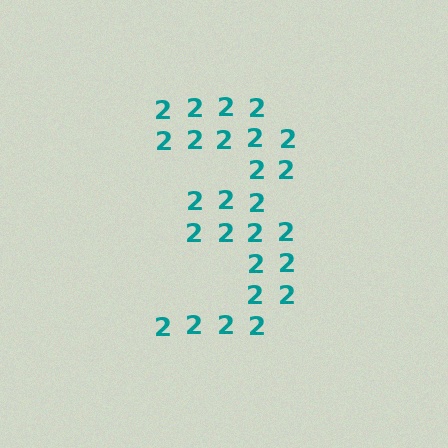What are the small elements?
The small elements are digit 2's.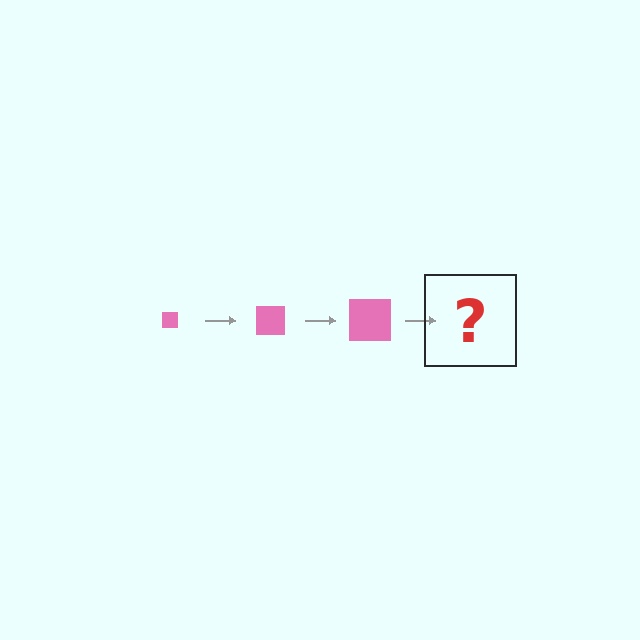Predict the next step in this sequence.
The next step is a pink square, larger than the previous one.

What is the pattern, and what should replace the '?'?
The pattern is that the square gets progressively larger each step. The '?' should be a pink square, larger than the previous one.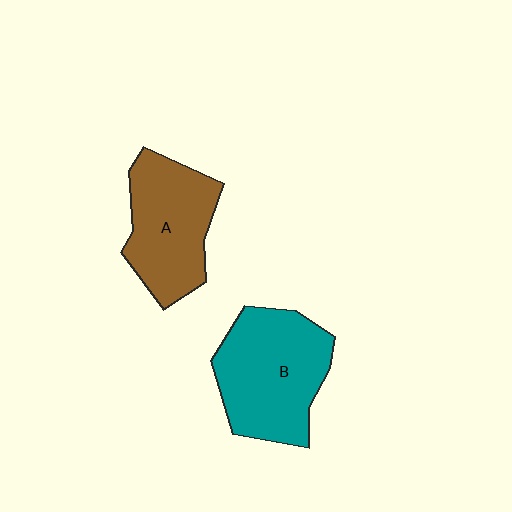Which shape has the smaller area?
Shape A (brown).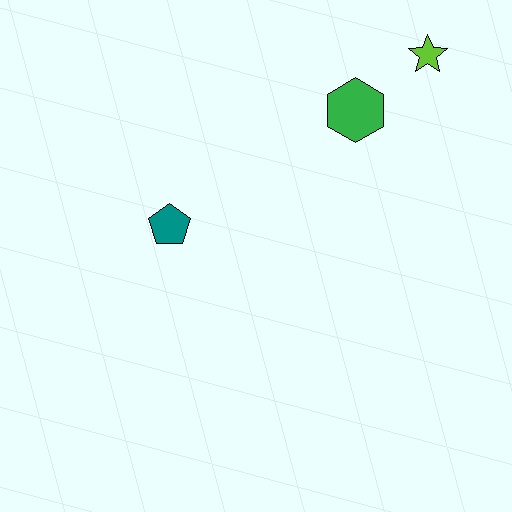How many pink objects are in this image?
There are no pink objects.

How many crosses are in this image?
There are no crosses.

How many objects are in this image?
There are 3 objects.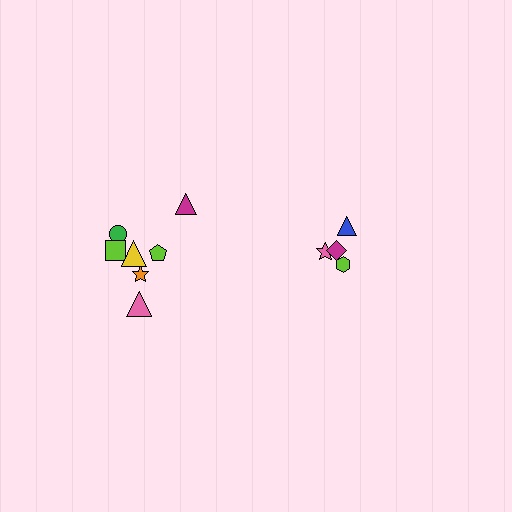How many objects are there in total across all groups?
There are 11 objects.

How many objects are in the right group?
There are 4 objects.